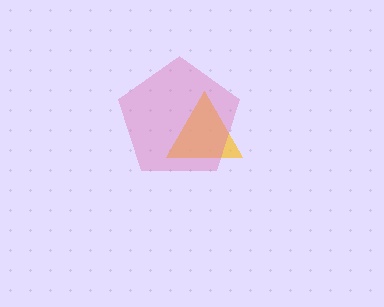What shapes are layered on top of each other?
The layered shapes are: a yellow triangle, a pink pentagon.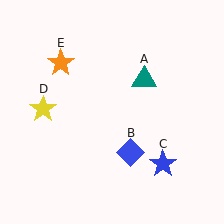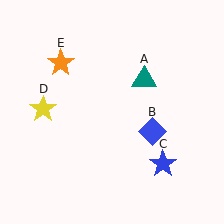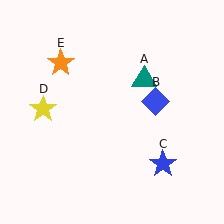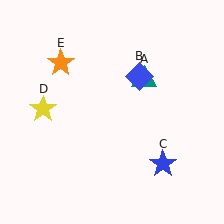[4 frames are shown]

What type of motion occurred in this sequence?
The blue diamond (object B) rotated counterclockwise around the center of the scene.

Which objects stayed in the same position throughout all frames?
Teal triangle (object A) and blue star (object C) and yellow star (object D) and orange star (object E) remained stationary.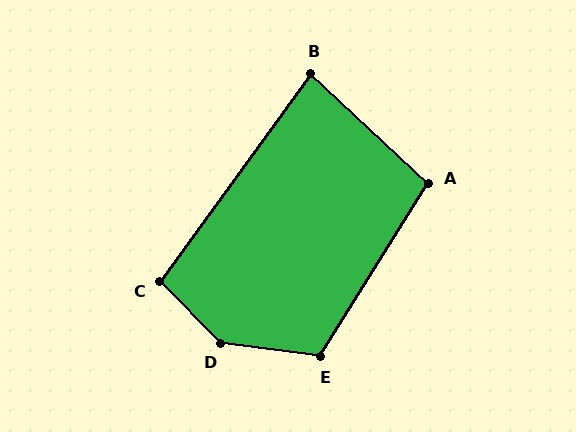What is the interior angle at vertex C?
Approximately 100 degrees (obtuse).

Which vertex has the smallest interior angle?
B, at approximately 83 degrees.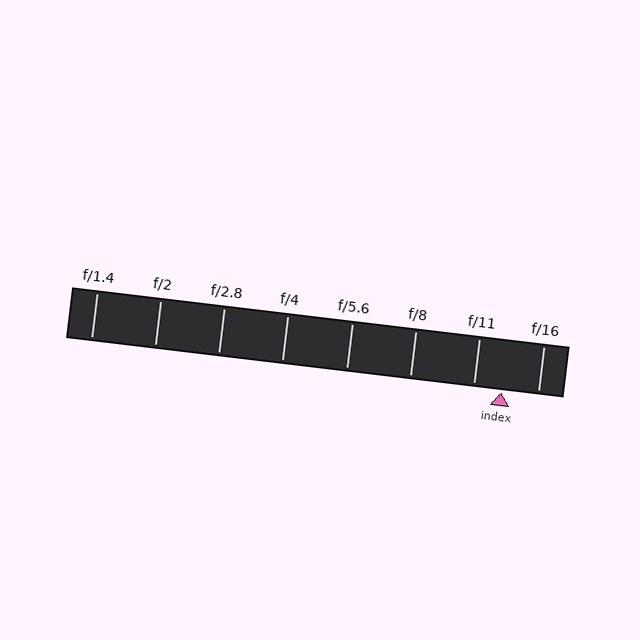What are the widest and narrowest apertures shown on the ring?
The widest aperture shown is f/1.4 and the narrowest is f/16.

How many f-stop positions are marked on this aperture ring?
There are 8 f-stop positions marked.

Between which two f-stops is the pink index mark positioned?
The index mark is between f/11 and f/16.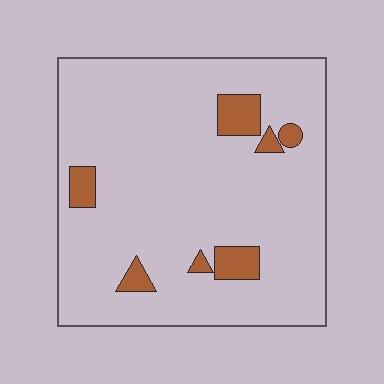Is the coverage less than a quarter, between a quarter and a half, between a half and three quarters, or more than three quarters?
Less than a quarter.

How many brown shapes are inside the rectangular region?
7.